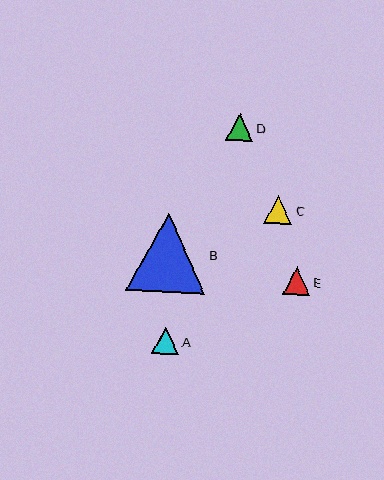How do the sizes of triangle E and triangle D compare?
Triangle E and triangle D are approximately the same size.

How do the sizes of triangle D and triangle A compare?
Triangle D and triangle A are approximately the same size.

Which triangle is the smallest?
Triangle A is the smallest with a size of approximately 26 pixels.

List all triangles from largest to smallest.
From largest to smallest: B, C, E, D, A.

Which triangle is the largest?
Triangle B is the largest with a size of approximately 78 pixels.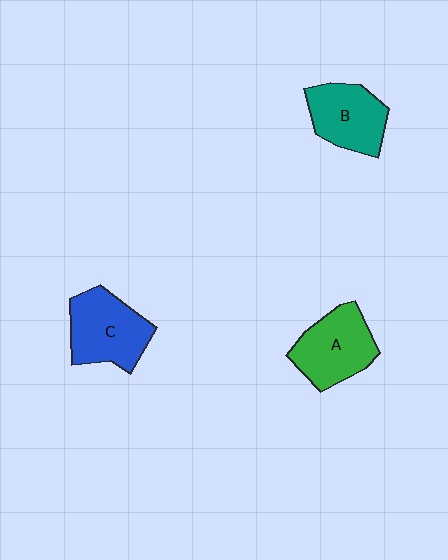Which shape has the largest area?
Shape C (blue).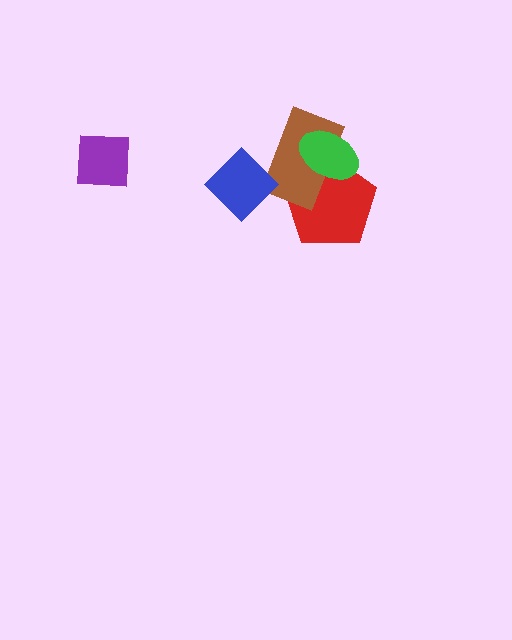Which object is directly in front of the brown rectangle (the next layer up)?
The green ellipse is directly in front of the brown rectangle.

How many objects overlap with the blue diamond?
1 object overlaps with the blue diamond.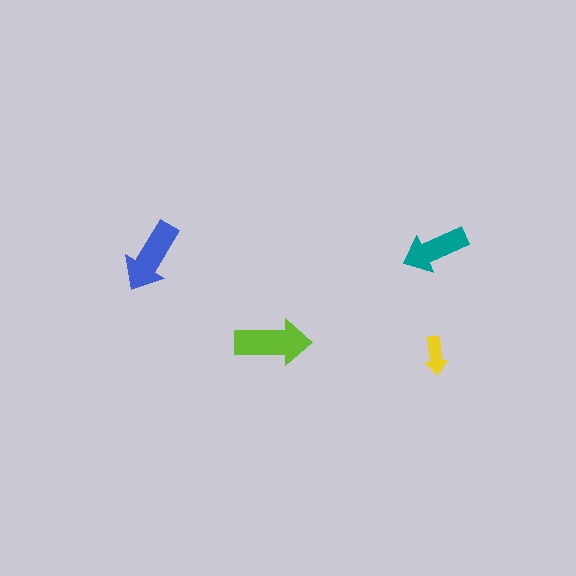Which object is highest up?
The teal arrow is topmost.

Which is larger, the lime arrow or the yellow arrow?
The lime one.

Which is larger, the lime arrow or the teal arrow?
The lime one.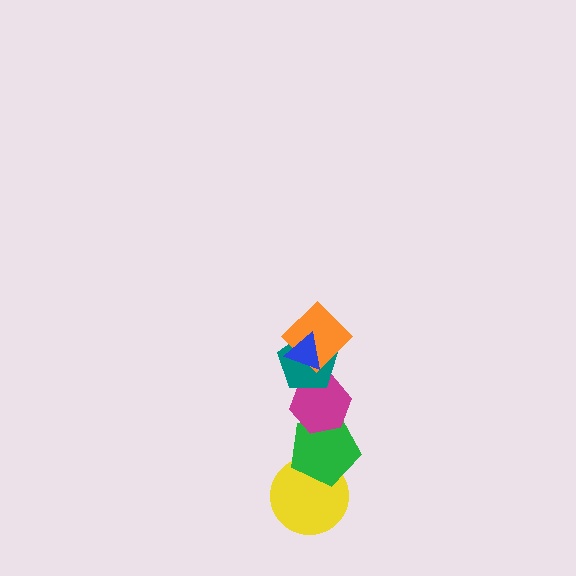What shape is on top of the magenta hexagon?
The teal pentagon is on top of the magenta hexagon.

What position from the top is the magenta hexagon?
The magenta hexagon is 4th from the top.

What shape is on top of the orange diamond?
The blue triangle is on top of the orange diamond.